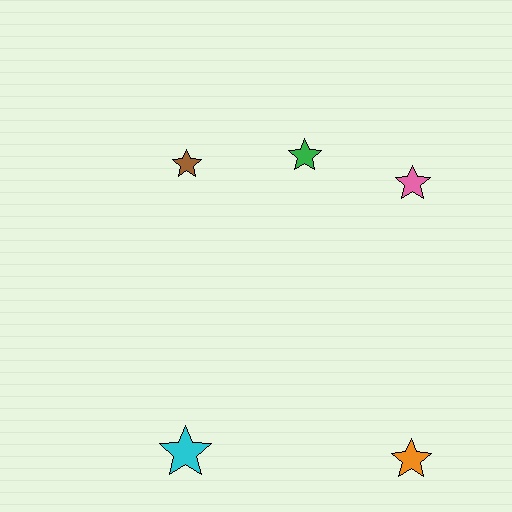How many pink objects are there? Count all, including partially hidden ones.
There is 1 pink object.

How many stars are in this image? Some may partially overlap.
There are 5 stars.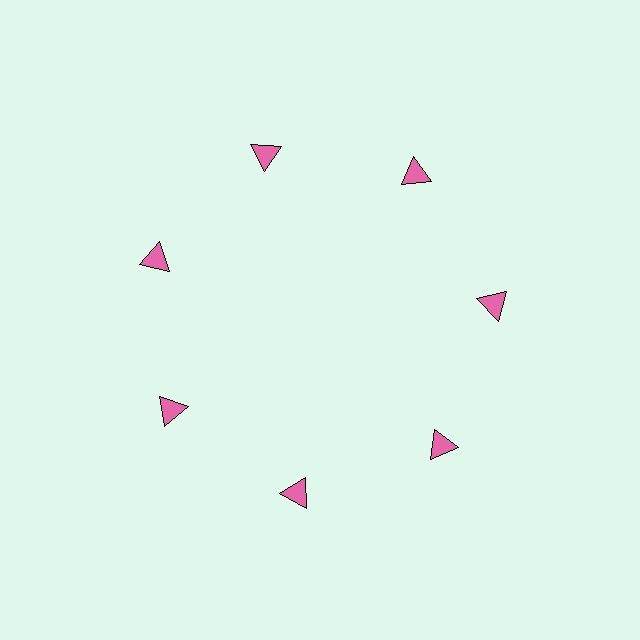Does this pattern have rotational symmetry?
Yes, this pattern has 7-fold rotational symmetry. It looks the same after rotating 51 degrees around the center.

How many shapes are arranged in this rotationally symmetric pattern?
There are 7 shapes, arranged in 7 groups of 1.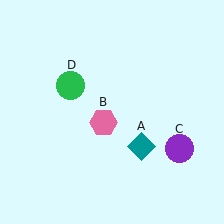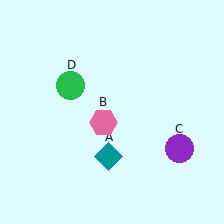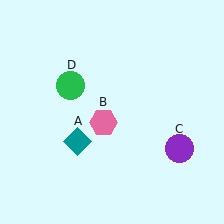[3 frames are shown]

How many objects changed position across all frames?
1 object changed position: teal diamond (object A).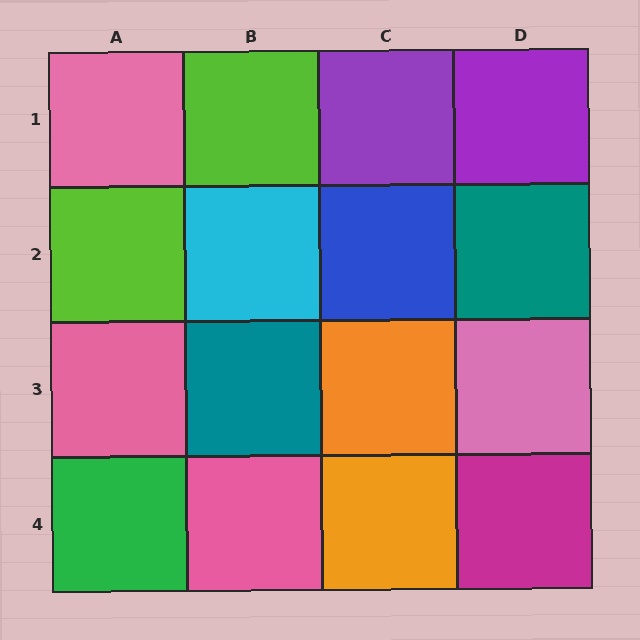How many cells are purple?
2 cells are purple.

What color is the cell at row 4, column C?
Orange.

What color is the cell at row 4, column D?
Magenta.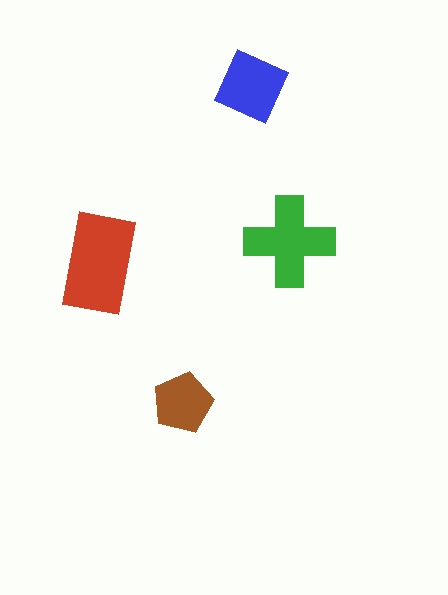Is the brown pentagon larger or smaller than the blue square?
Smaller.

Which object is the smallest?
The brown pentagon.